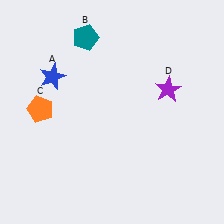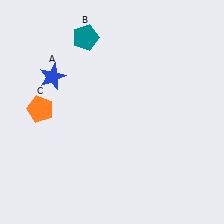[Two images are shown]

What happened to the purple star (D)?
The purple star (D) was removed in Image 2. It was in the top-right area of Image 1.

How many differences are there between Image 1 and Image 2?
There is 1 difference between the two images.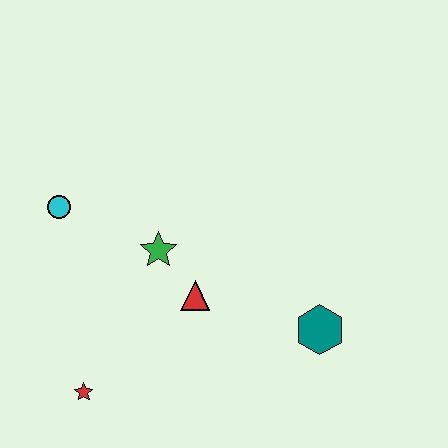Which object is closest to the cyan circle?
The green star is closest to the cyan circle.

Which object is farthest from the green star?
The teal hexagon is farthest from the green star.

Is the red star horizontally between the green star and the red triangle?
No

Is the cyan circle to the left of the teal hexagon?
Yes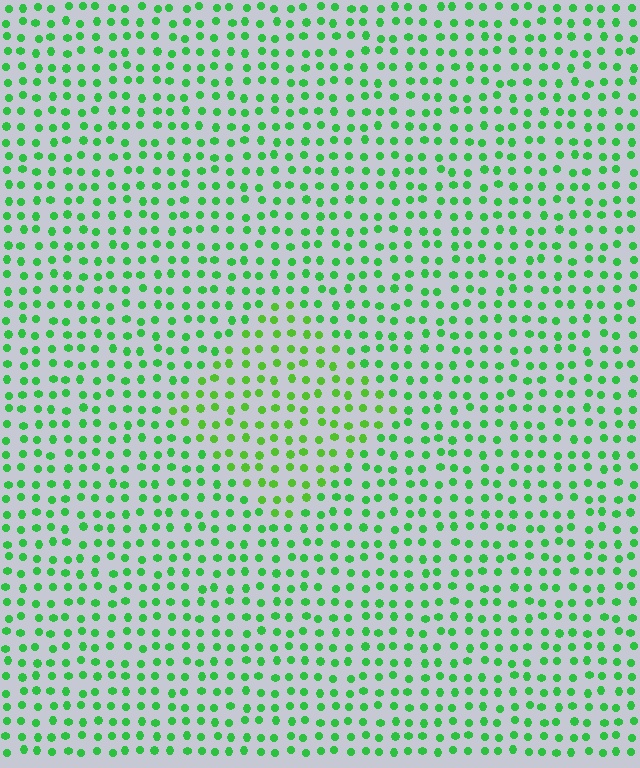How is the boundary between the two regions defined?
The boundary is defined purely by a slight shift in hue (about 23 degrees). Spacing, size, and orientation are identical on both sides.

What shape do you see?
I see a diamond.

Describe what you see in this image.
The image is filled with small green elements in a uniform arrangement. A diamond-shaped region is visible where the elements are tinted to a slightly different hue, forming a subtle color boundary.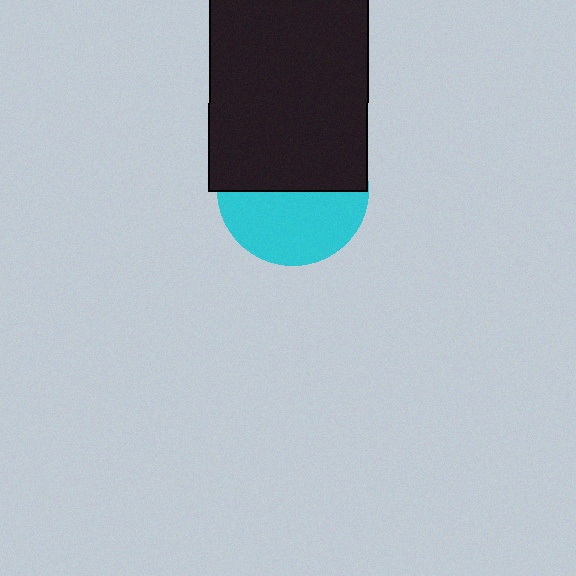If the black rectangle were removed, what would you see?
You would see the complete cyan circle.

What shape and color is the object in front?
The object in front is a black rectangle.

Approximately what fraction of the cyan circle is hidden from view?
Roughly 51% of the cyan circle is hidden behind the black rectangle.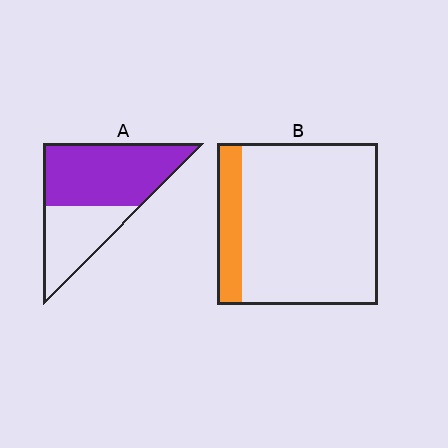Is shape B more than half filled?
No.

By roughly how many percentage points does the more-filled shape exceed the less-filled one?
By roughly 45 percentage points (A over B).